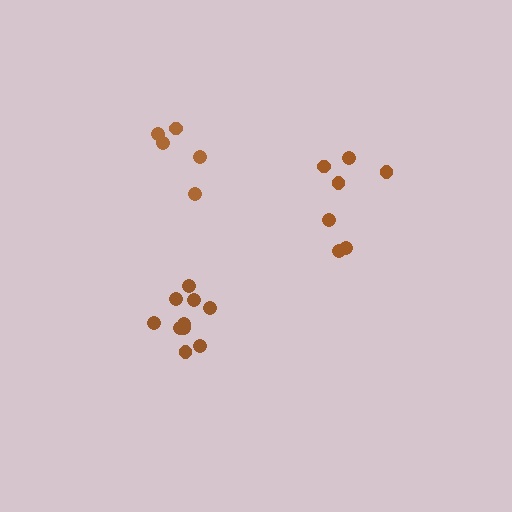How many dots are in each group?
Group 1: 7 dots, Group 2: 5 dots, Group 3: 10 dots (22 total).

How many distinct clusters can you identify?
There are 3 distinct clusters.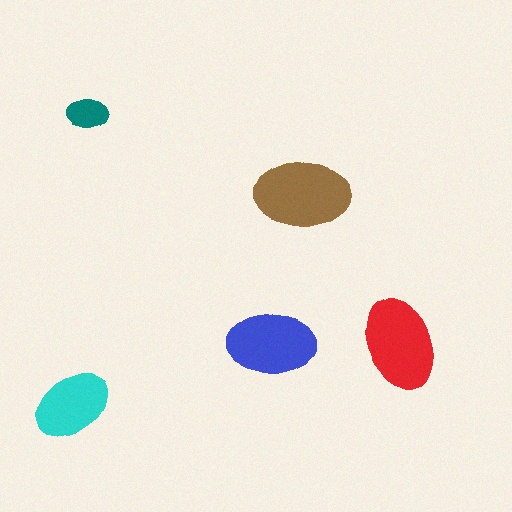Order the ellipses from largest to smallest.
the brown one, the red one, the blue one, the cyan one, the teal one.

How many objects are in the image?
There are 5 objects in the image.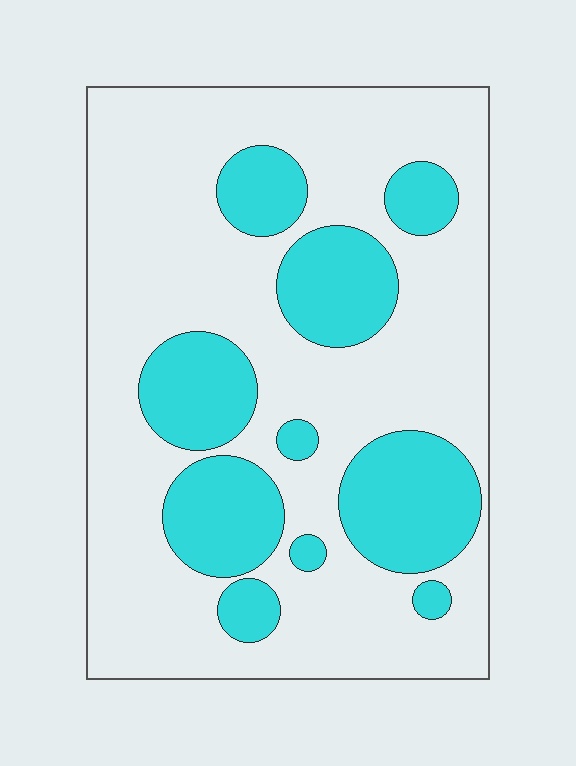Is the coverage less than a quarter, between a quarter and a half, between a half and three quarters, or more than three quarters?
Between a quarter and a half.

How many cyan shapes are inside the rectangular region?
10.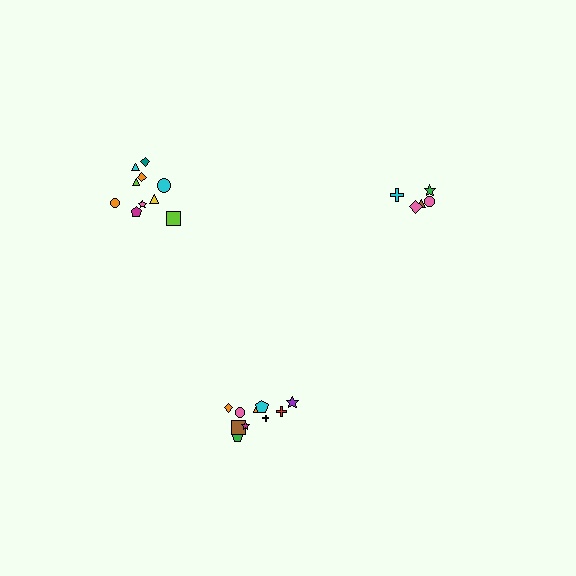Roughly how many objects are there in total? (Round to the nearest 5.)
Roughly 25 objects in total.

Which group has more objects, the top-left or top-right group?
The top-left group.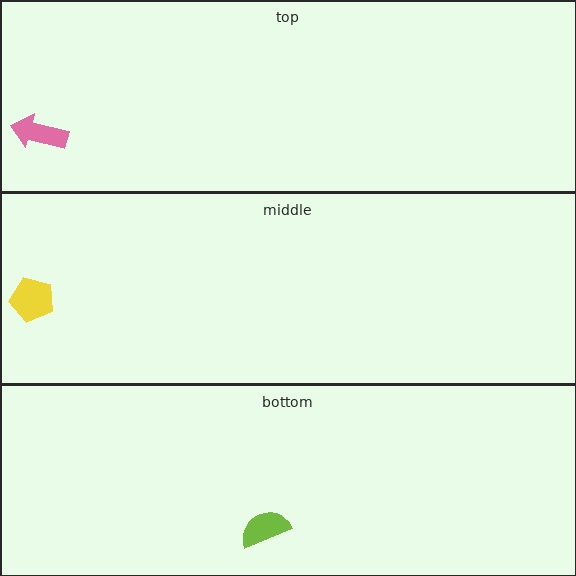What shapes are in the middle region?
The yellow pentagon.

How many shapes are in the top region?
1.